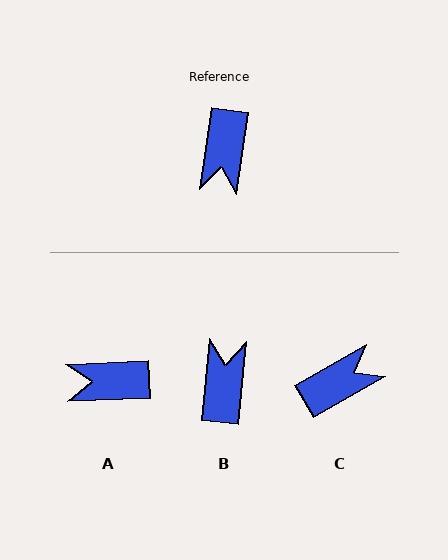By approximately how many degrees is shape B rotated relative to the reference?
Approximately 177 degrees clockwise.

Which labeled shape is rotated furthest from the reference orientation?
B, about 177 degrees away.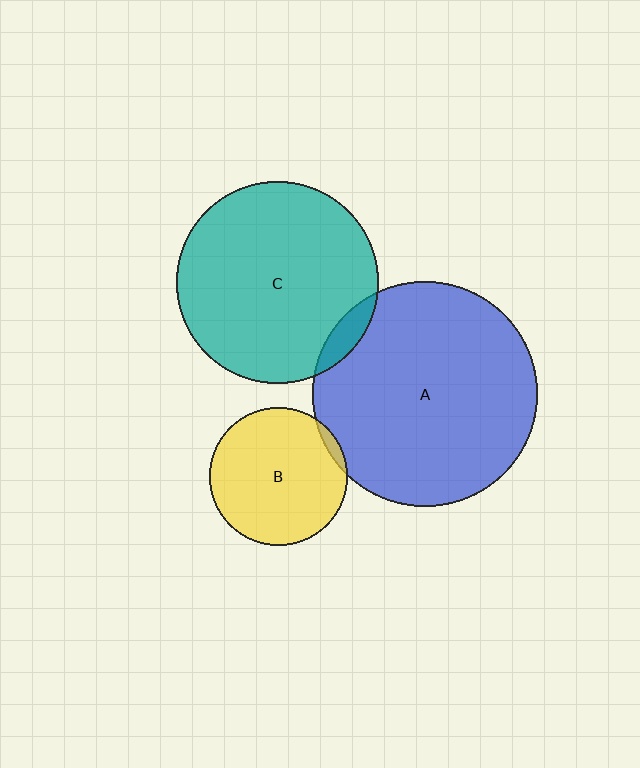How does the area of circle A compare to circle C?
Approximately 1.2 times.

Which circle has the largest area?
Circle A (blue).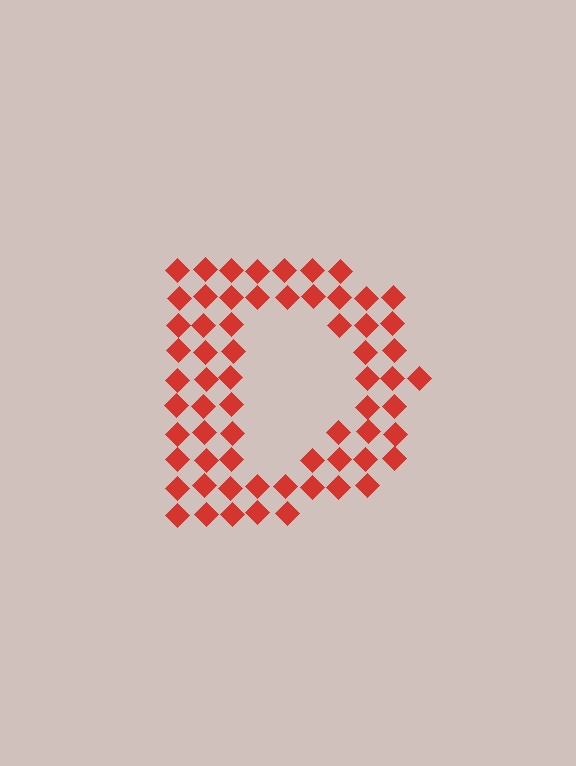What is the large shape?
The large shape is the letter D.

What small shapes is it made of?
It is made of small diamonds.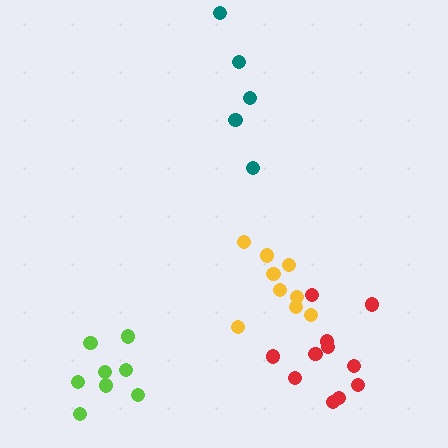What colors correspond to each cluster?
The clusters are colored: lime, yellow, teal, red.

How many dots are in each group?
Group 1: 8 dots, Group 2: 9 dots, Group 3: 5 dots, Group 4: 11 dots (33 total).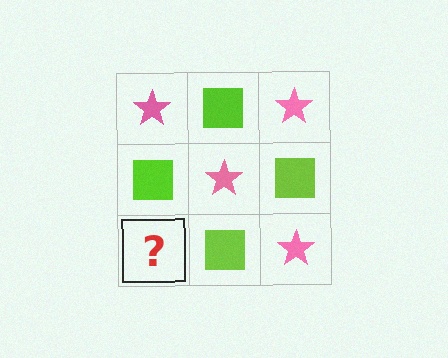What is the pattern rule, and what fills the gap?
The rule is that it alternates pink star and lime square in a checkerboard pattern. The gap should be filled with a pink star.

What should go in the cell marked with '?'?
The missing cell should contain a pink star.